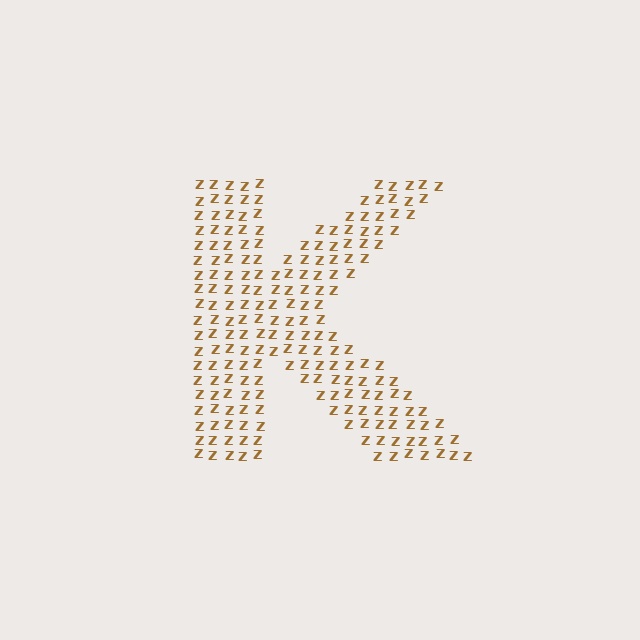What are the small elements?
The small elements are letter Z's.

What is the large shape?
The large shape is the letter K.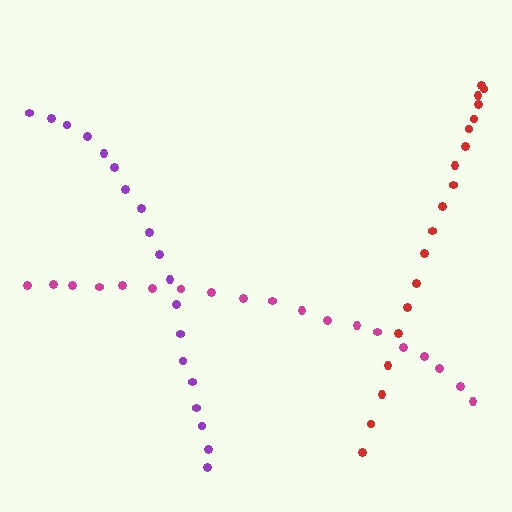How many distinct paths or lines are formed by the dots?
There are 3 distinct paths.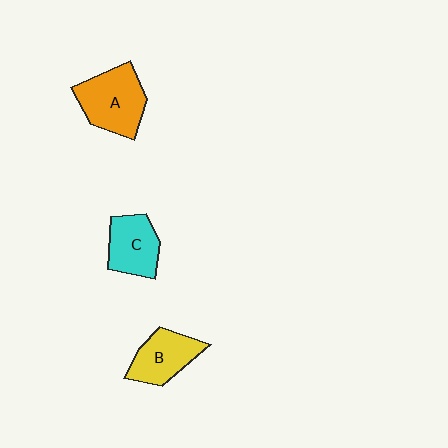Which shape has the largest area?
Shape A (orange).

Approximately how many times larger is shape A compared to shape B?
Approximately 1.3 times.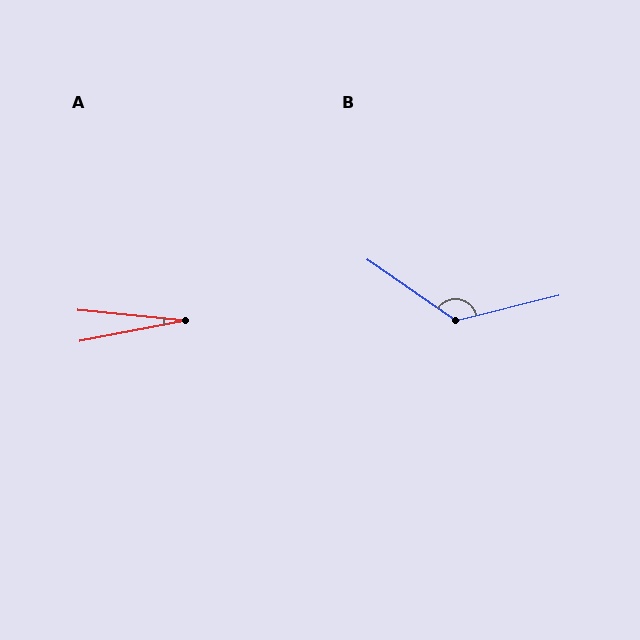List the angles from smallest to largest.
A (17°), B (131°).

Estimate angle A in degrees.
Approximately 17 degrees.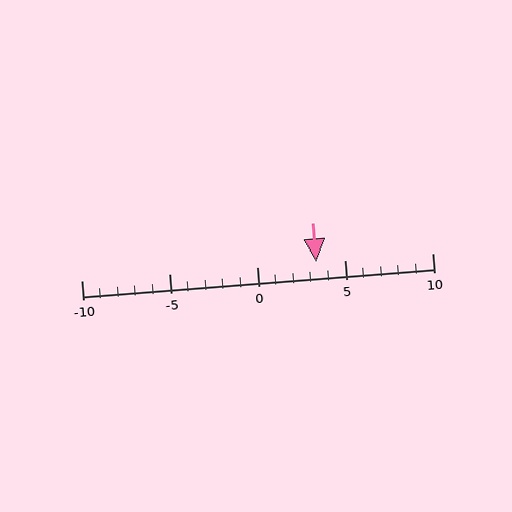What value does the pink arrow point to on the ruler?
The pink arrow points to approximately 3.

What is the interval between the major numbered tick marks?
The major tick marks are spaced 5 units apart.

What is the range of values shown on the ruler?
The ruler shows values from -10 to 10.